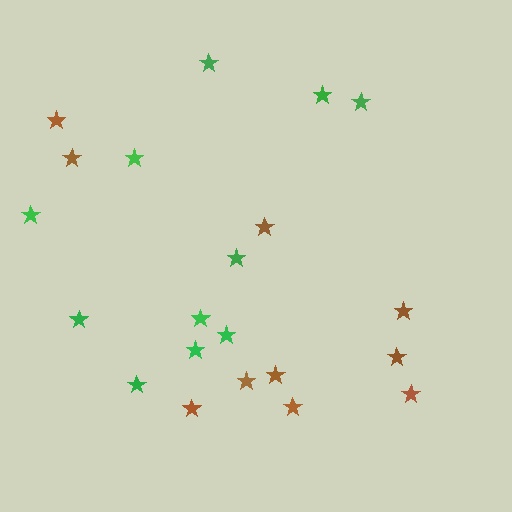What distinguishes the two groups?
There are 2 groups: one group of green stars (11) and one group of brown stars (10).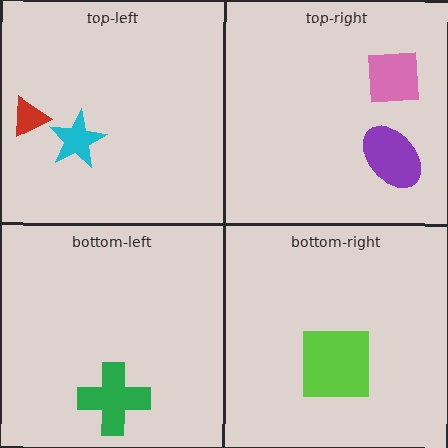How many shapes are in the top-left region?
2.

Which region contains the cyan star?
The top-left region.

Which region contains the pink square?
The top-right region.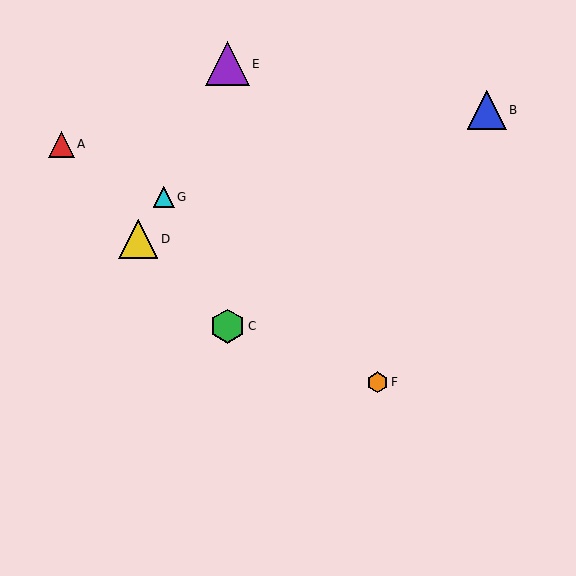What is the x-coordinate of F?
Object F is at x≈377.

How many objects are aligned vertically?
2 objects (C, E) are aligned vertically.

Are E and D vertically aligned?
No, E is at x≈228 and D is at x≈138.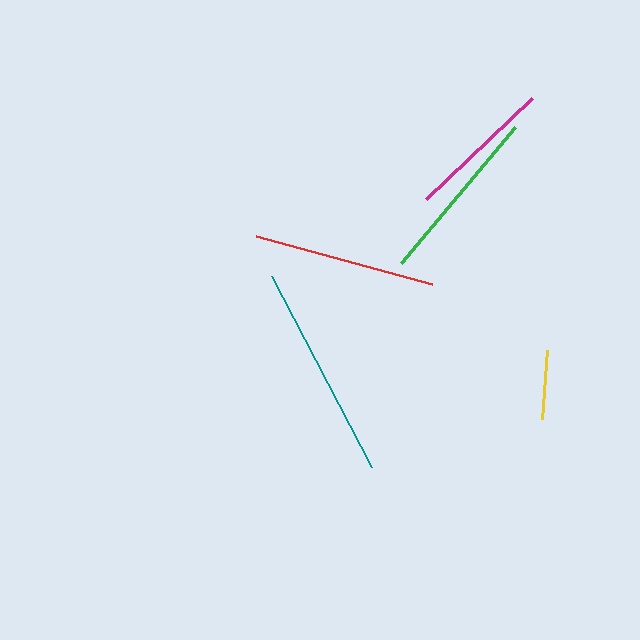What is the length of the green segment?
The green segment is approximately 178 pixels long.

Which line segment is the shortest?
The yellow line is the shortest at approximately 69 pixels.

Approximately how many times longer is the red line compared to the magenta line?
The red line is approximately 1.2 times the length of the magenta line.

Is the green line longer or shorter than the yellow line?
The green line is longer than the yellow line.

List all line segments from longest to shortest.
From longest to shortest: teal, red, green, magenta, yellow.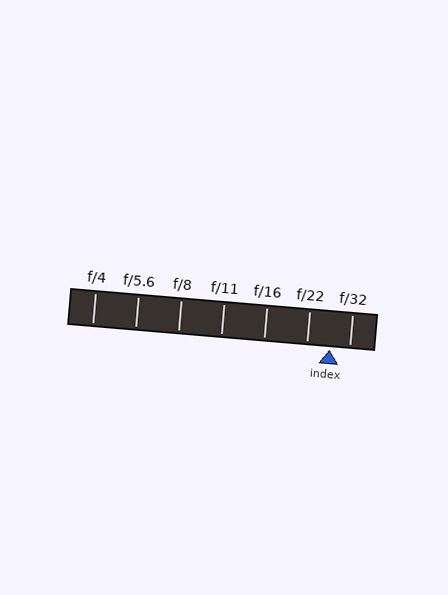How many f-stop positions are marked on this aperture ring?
There are 7 f-stop positions marked.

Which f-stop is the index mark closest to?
The index mark is closest to f/32.